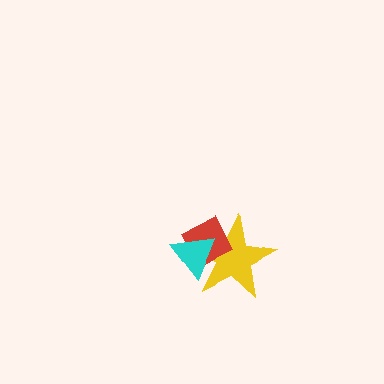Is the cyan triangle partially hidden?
No, no other shape covers it.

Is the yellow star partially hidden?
Yes, it is partially covered by another shape.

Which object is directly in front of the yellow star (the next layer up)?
The red diamond is directly in front of the yellow star.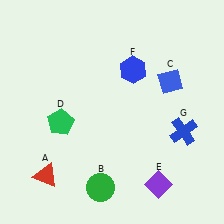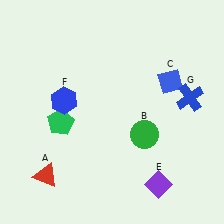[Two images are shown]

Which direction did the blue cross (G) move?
The blue cross (G) moved up.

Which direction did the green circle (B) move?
The green circle (B) moved up.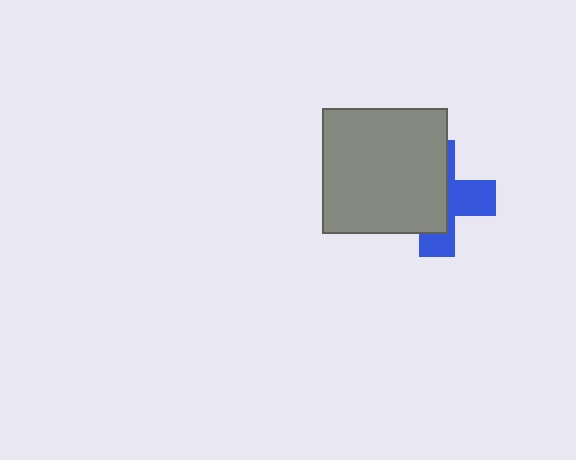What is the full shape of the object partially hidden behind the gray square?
The partially hidden object is a blue cross.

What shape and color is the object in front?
The object in front is a gray square.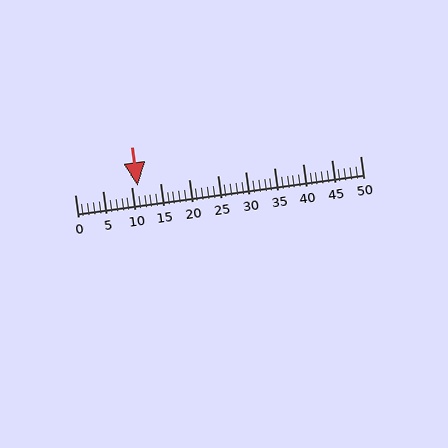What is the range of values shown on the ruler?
The ruler shows values from 0 to 50.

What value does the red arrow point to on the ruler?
The red arrow points to approximately 11.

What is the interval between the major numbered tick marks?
The major tick marks are spaced 5 units apart.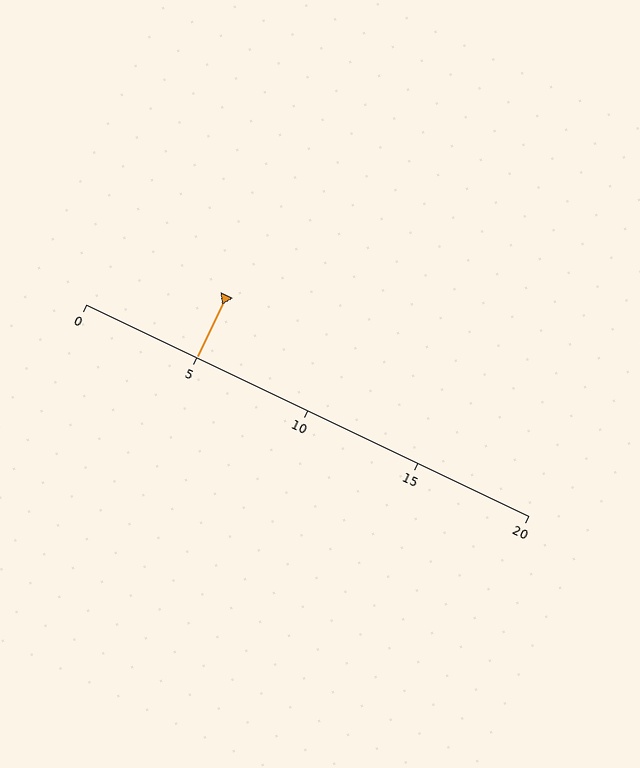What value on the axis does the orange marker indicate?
The marker indicates approximately 5.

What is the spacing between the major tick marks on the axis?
The major ticks are spaced 5 apart.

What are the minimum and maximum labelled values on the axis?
The axis runs from 0 to 20.